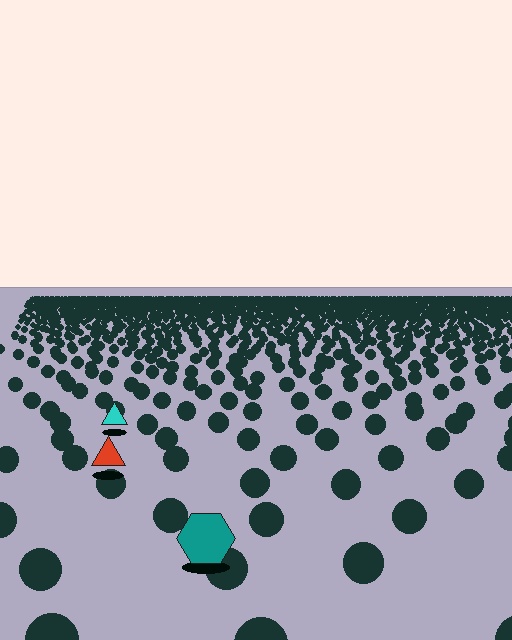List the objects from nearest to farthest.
From nearest to farthest: the teal hexagon, the red triangle, the cyan triangle.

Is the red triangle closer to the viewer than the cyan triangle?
Yes. The red triangle is closer — you can tell from the texture gradient: the ground texture is coarser near it.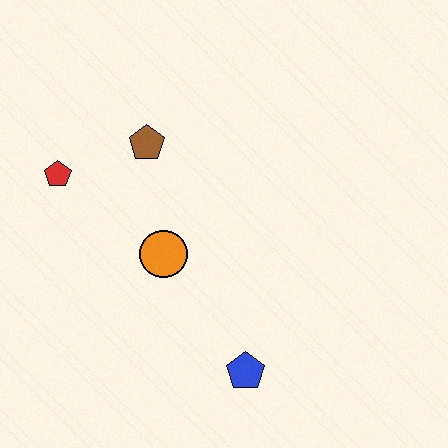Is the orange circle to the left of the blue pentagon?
Yes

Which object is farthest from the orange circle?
The blue pentagon is farthest from the orange circle.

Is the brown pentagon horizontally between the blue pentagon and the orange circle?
No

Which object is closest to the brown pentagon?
The red pentagon is closest to the brown pentagon.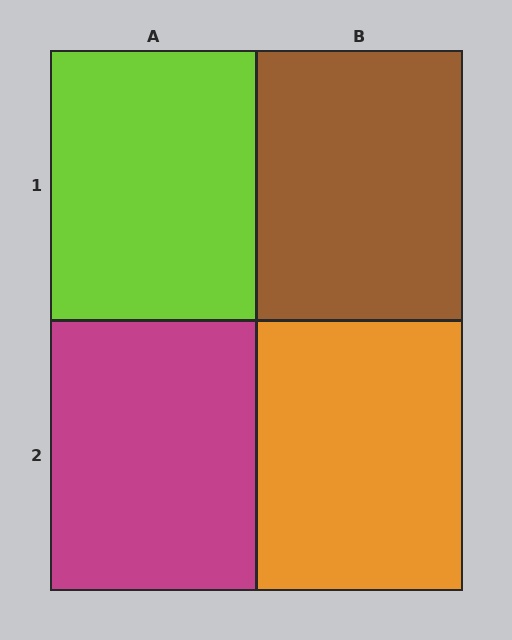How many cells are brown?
1 cell is brown.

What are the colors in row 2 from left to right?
Magenta, orange.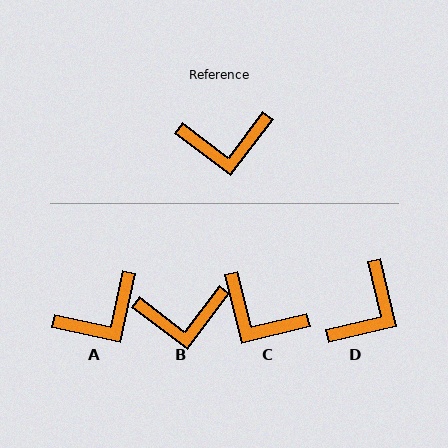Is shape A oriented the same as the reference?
No, it is off by about 25 degrees.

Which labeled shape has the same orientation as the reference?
B.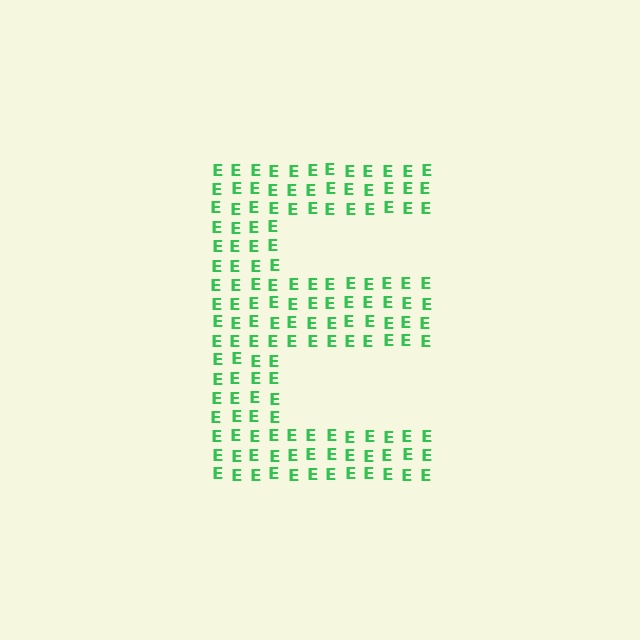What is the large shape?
The large shape is the letter E.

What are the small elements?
The small elements are letter E's.